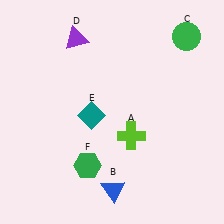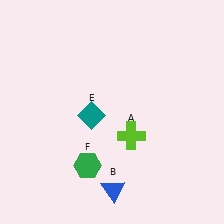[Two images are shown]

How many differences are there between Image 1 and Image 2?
There are 2 differences between the two images.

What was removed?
The purple triangle (D), the green circle (C) were removed in Image 2.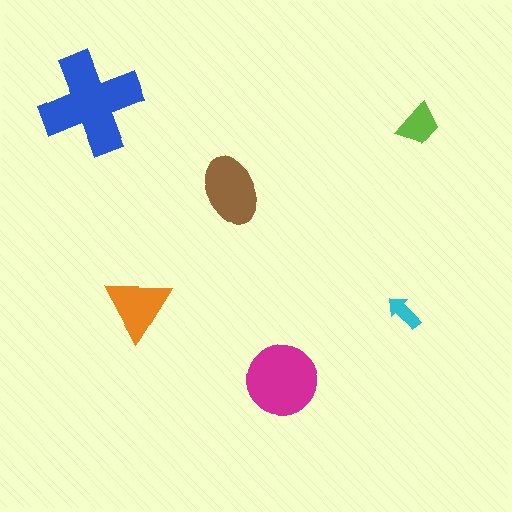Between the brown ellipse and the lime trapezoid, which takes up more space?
The brown ellipse.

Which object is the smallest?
The cyan arrow.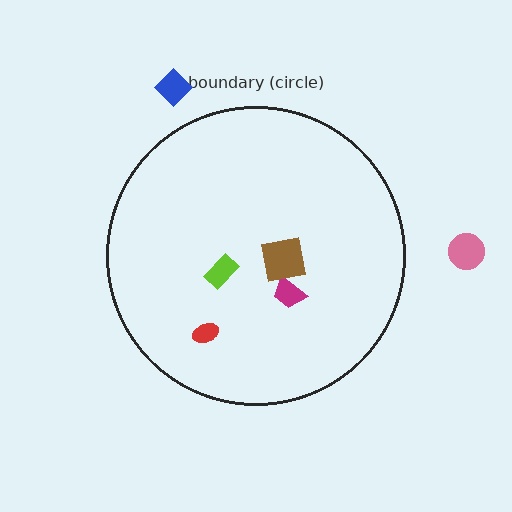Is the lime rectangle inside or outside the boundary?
Inside.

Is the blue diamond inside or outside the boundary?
Outside.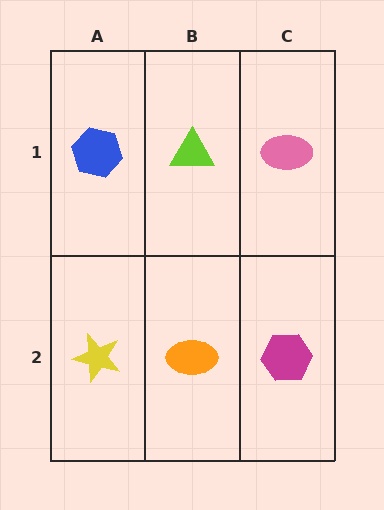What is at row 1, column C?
A pink ellipse.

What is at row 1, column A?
A blue hexagon.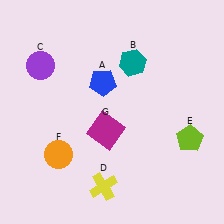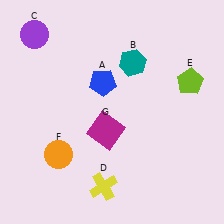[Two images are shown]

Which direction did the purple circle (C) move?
The purple circle (C) moved up.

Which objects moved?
The objects that moved are: the purple circle (C), the lime pentagon (E).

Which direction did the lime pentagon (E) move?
The lime pentagon (E) moved up.